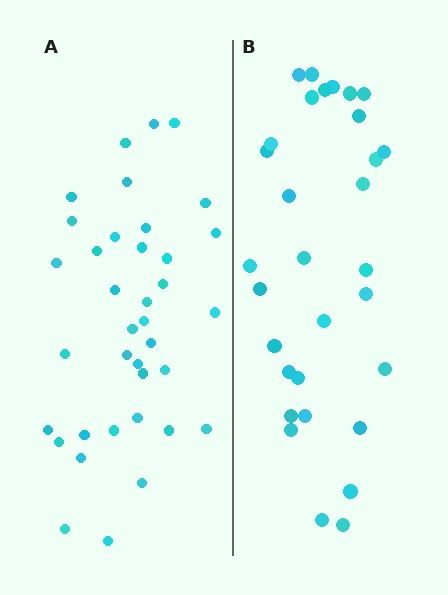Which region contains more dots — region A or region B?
Region A (the left region) has more dots.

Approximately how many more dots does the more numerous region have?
Region A has about 6 more dots than region B.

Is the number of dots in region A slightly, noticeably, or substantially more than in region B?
Region A has only slightly more — the two regions are fairly close. The ratio is roughly 1.2 to 1.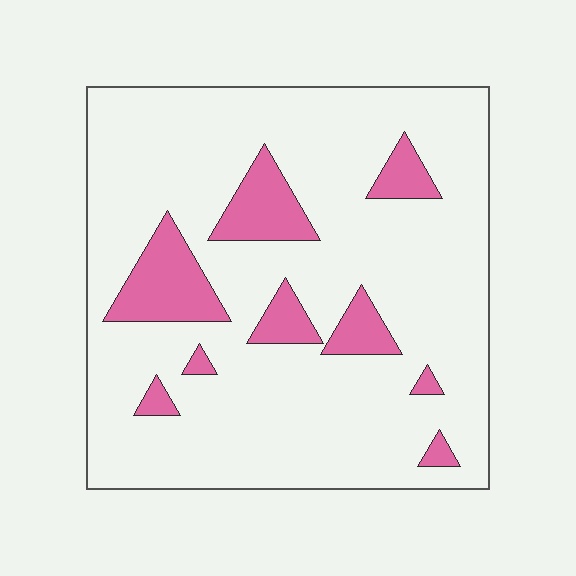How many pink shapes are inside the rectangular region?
9.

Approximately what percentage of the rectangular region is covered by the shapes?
Approximately 15%.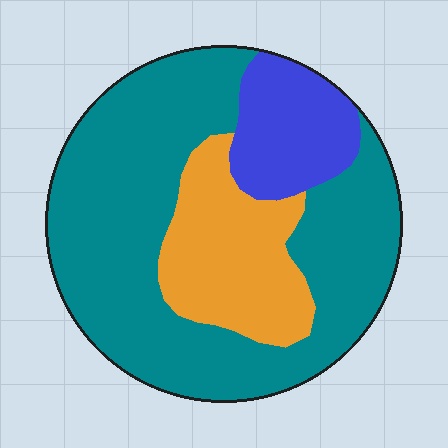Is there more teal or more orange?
Teal.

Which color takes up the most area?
Teal, at roughly 65%.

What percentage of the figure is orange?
Orange covers about 20% of the figure.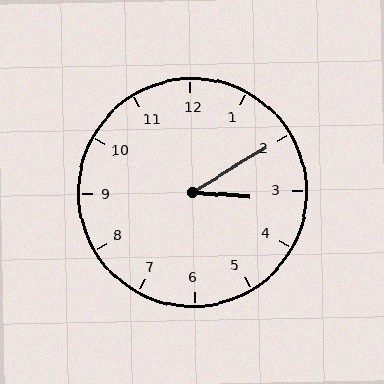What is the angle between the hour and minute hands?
Approximately 35 degrees.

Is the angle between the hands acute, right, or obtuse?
It is acute.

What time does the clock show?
3:10.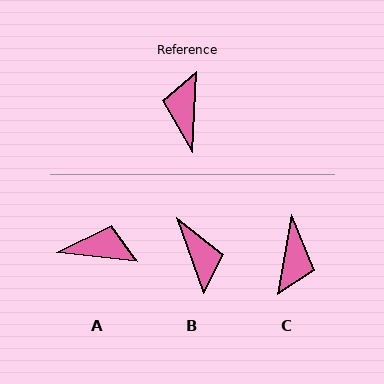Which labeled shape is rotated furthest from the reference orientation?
C, about 172 degrees away.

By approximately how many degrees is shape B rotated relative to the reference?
Approximately 158 degrees clockwise.